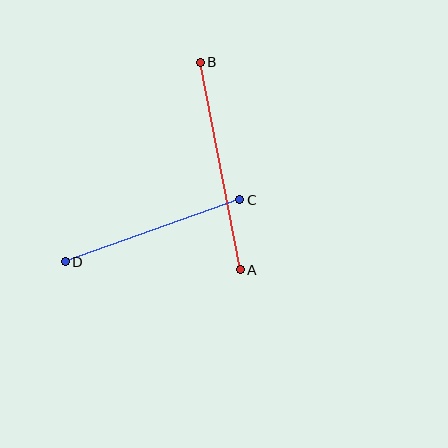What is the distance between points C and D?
The distance is approximately 186 pixels.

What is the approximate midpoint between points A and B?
The midpoint is at approximately (220, 166) pixels.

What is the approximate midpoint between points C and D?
The midpoint is at approximately (152, 231) pixels.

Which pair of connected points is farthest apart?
Points A and B are farthest apart.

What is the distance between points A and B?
The distance is approximately 211 pixels.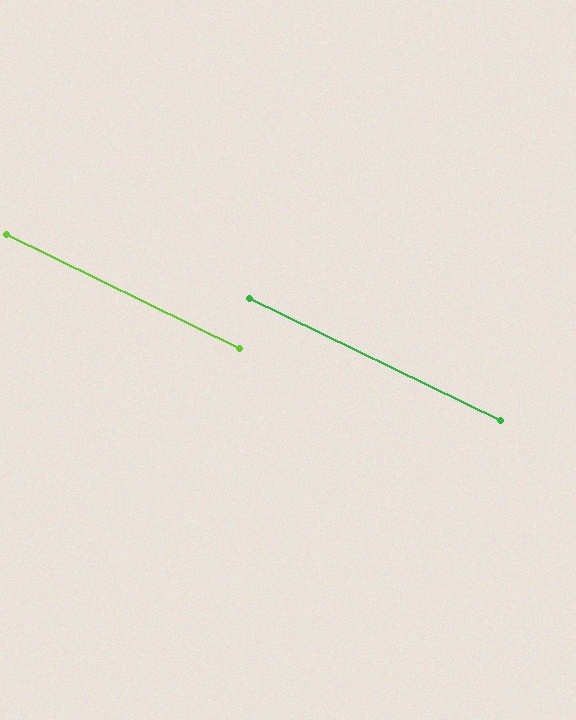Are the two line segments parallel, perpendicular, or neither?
Parallel — their directions differ by only 0.2°.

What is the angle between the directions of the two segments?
Approximately 0 degrees.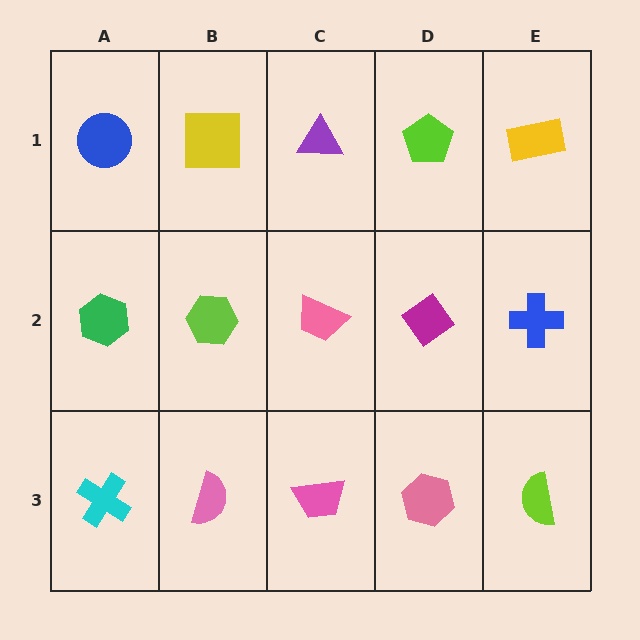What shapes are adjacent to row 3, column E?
A blue cross (row 2, column E), a pink hexagon (row 3, column D).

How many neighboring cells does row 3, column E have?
2.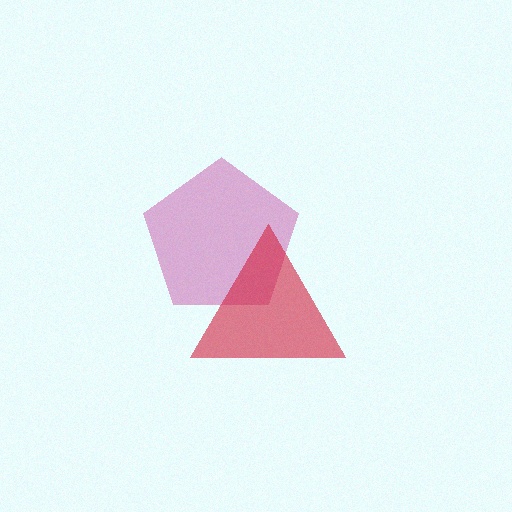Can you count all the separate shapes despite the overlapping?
Yes, there are 2 separate shapes.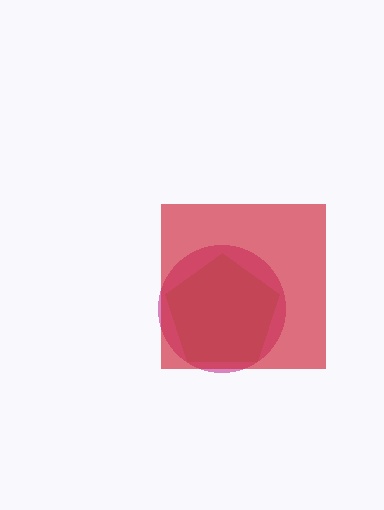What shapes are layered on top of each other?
The layered shapes are: a lime pentagon, a magenta circle, a red square.